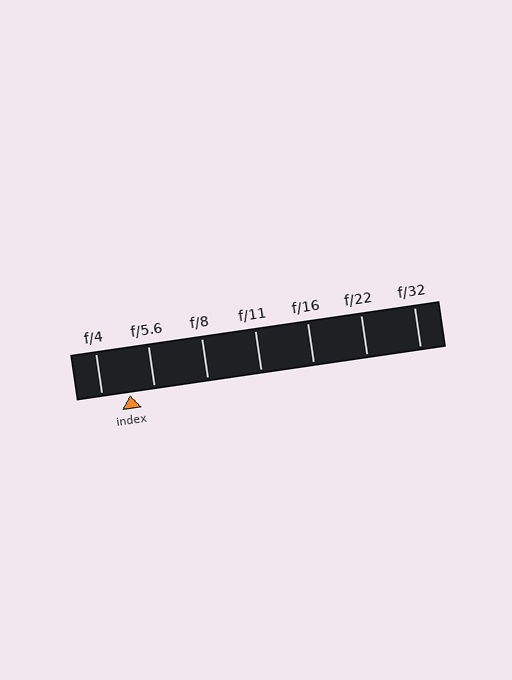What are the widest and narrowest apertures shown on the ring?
The widest aperture shown is f/4 and the narrowest is f/32.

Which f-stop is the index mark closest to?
The index mark is closest to f/5.6.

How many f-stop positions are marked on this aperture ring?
There are 7 f-stop positions marked.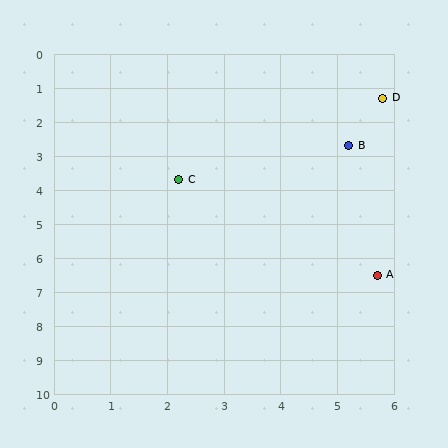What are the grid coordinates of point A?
Point A is at approximately (5.7, 6.5).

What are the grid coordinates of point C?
Point C is at approximately (2.2, 3.7).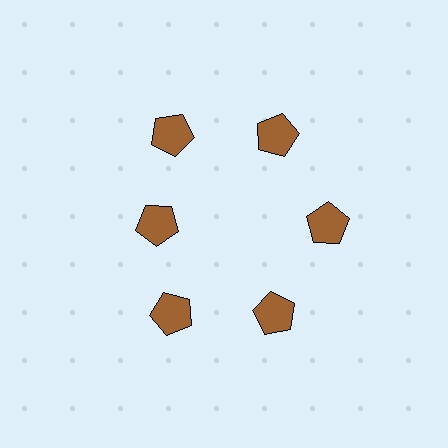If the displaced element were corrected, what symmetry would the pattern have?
It would have 6-fold rotational symmetry — the pattern would map onto itself every 60 degrees.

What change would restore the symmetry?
The symmetry would be restored by moving it outward, back onto the ring so that all 6 pentagons sit at equal angles and equal distance from the center.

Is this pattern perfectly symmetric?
No. The 6 brown pentagons are arranged in a ring, but one element near the 9 o'clock position is pulled inward toward the center, breaking the 6-fold rotational symmetry.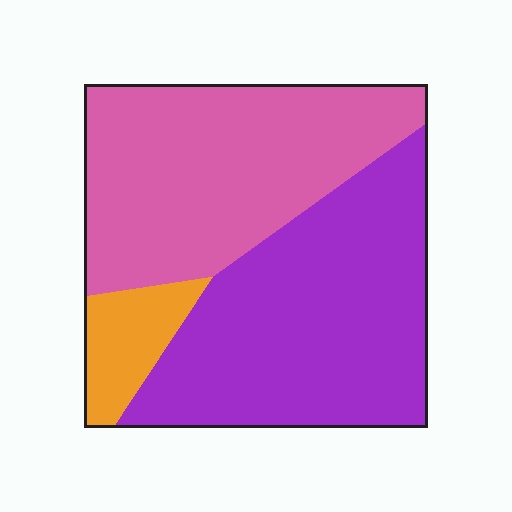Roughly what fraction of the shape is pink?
Pink takes up about two fifths (2/5) of the shape.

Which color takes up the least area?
Orange, at roughly 10%.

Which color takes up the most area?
Purple, at roughly 50%.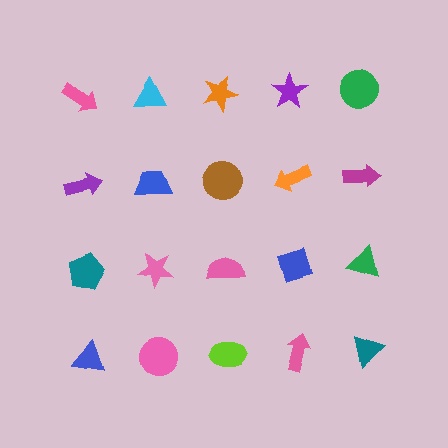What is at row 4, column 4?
A pink arrow.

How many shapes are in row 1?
5 shapes.